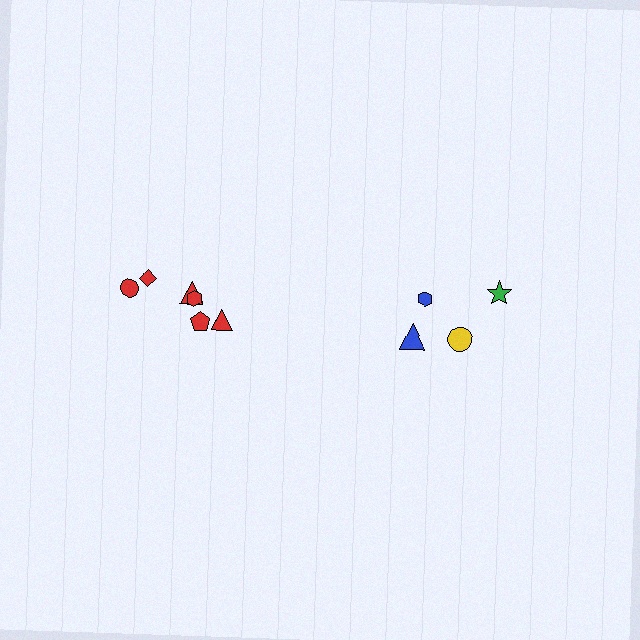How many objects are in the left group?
There are 6 objects.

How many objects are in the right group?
There are 4 objects.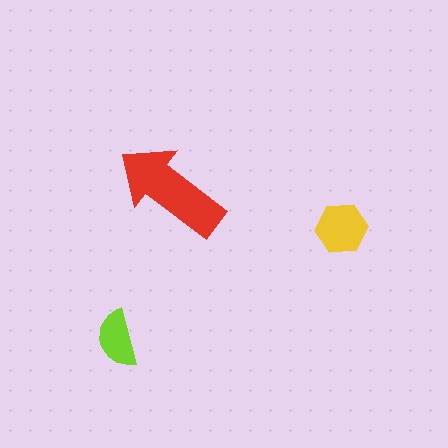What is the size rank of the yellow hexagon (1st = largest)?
2nd.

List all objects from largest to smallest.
The red arrow, the yellow hexagon, the lime semicircle.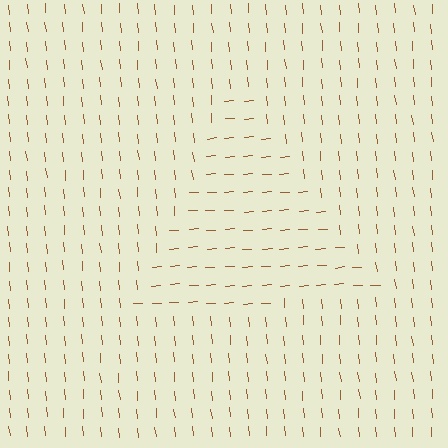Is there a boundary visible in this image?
Yes, there is a texture boundary formed by a change in line orientation.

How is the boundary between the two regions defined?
The boundary is defined purely by a change in line orientation (approximately 89 degrees difference). All lines are the same color and thickness.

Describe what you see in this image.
The image is filled with small brown line segments. A triangle region in the image has lines oriented differently from the surrounding lines, creating a visible texture boundary.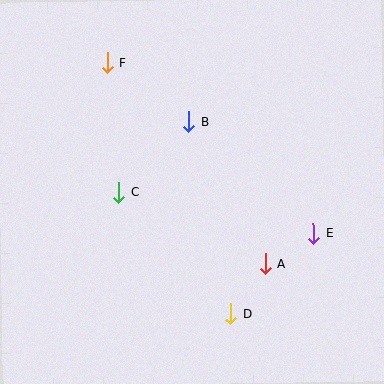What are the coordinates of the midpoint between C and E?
The midpoint between C and E is at (216, 213).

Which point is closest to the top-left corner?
Point F is closest to the top-left corner.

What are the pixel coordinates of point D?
Point D is at (231, 314).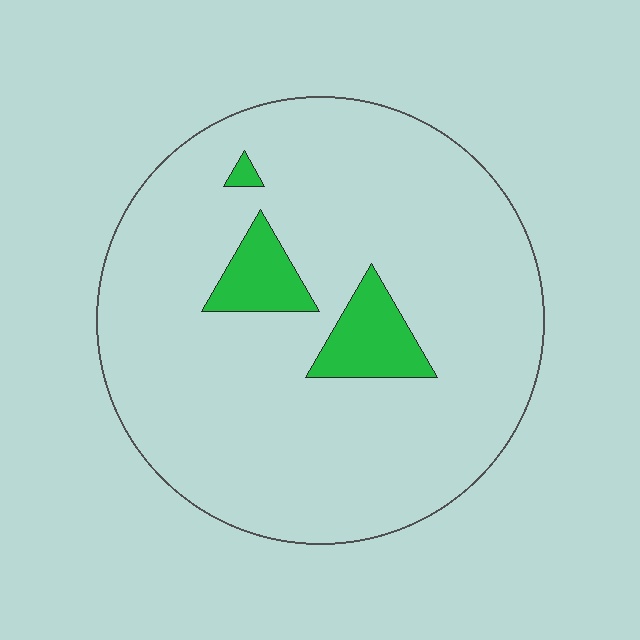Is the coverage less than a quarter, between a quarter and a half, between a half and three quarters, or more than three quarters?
Less than a quarter.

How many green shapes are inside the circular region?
3.